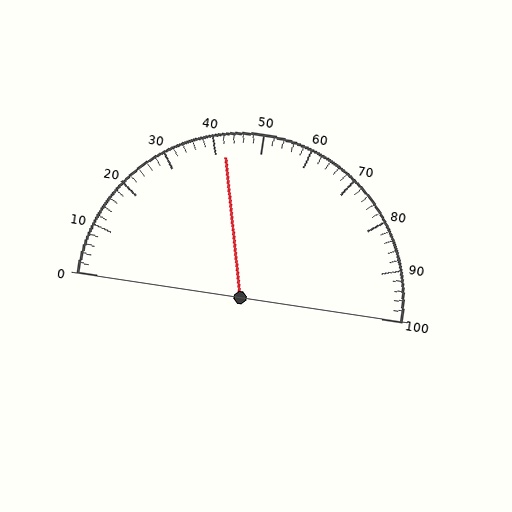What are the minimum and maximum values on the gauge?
The gauge ranges from 0 to 100.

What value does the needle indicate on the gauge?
The needle indicates approximately 42.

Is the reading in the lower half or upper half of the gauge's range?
The reading is in the lower half of the range (0 to 100).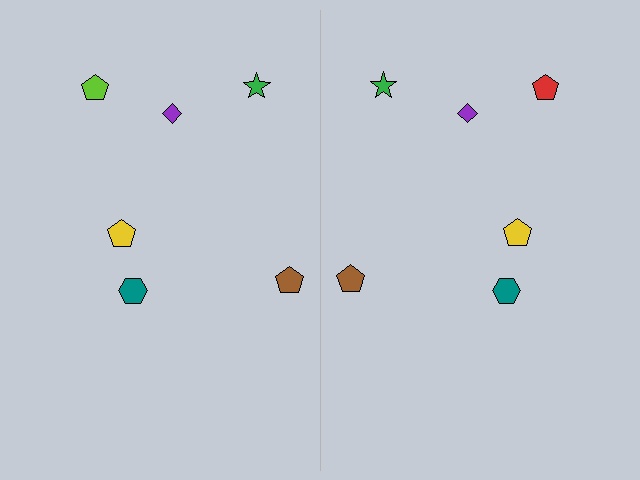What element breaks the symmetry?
The red pentagon on the right side breaks the symmetry — its mirror counterpart is lime.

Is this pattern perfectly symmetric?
No, the pattern is not perfectly symmetric. The red pentagon on the right side breaks the symmetry — its mirror counterpart is lime.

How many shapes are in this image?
There are 12 shapes in this image.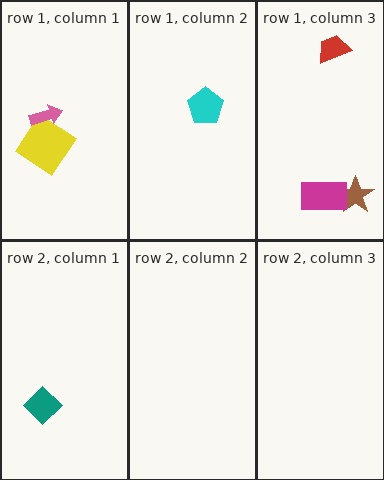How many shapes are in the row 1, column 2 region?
1.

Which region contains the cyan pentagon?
The row 1, column 2 region.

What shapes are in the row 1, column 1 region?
The yellow diamond, the pink arrow.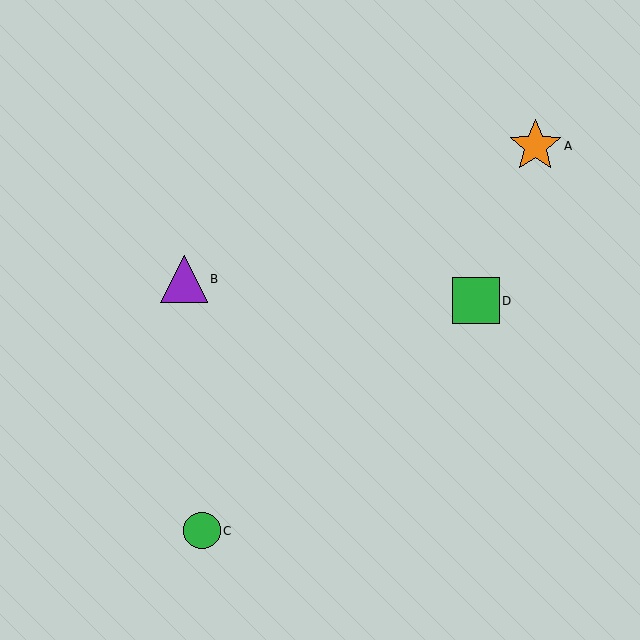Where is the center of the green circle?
The center of the green circle is at (202, 531).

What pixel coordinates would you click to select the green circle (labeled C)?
Click at (202, 531) to select the green circle C.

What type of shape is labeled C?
Shape C is a green circle.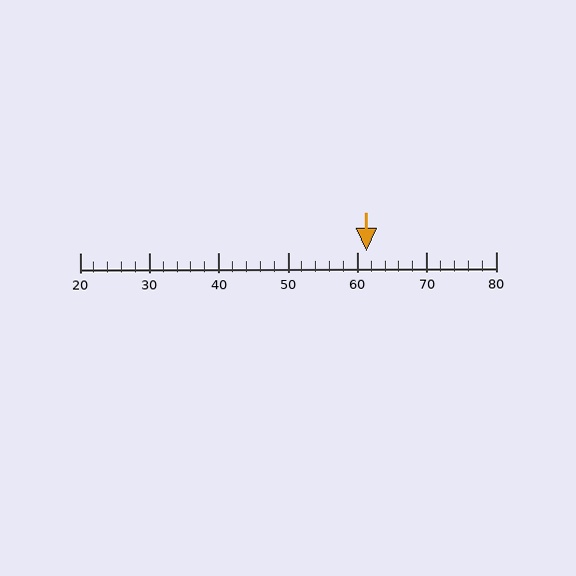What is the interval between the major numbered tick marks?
The major tick marks are spaced 10 units apart.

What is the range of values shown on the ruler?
The ruler shows values from 20 to 80.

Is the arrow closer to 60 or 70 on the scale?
The arrow is closer to 60.